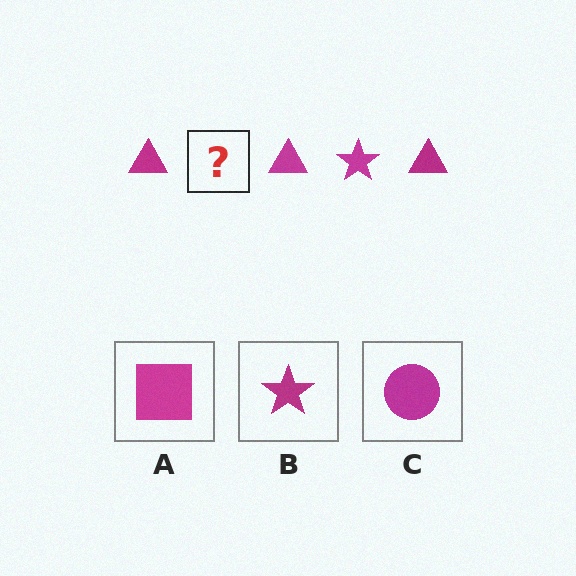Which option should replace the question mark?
Option B.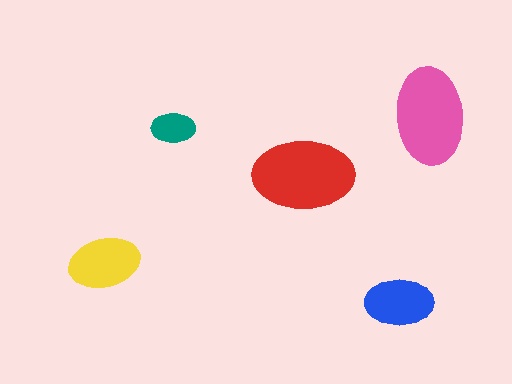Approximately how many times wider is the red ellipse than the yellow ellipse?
About 1.5 times wider.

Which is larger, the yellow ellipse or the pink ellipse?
The pink one.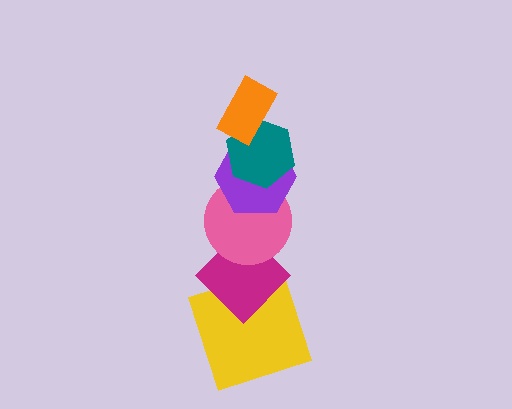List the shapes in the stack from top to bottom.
From top to bottom: the orange rectangle, the teal hexagon, the purple hexagon, the pink circle, the magenta diamond, the yellow square.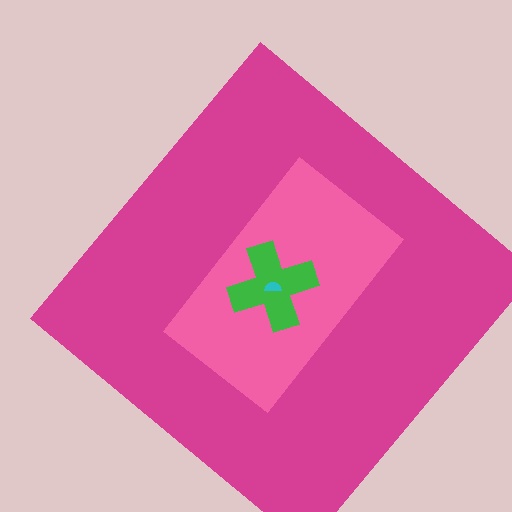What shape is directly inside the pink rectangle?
The green cross.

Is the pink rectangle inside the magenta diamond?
Yes.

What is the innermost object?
The cyan semicircle.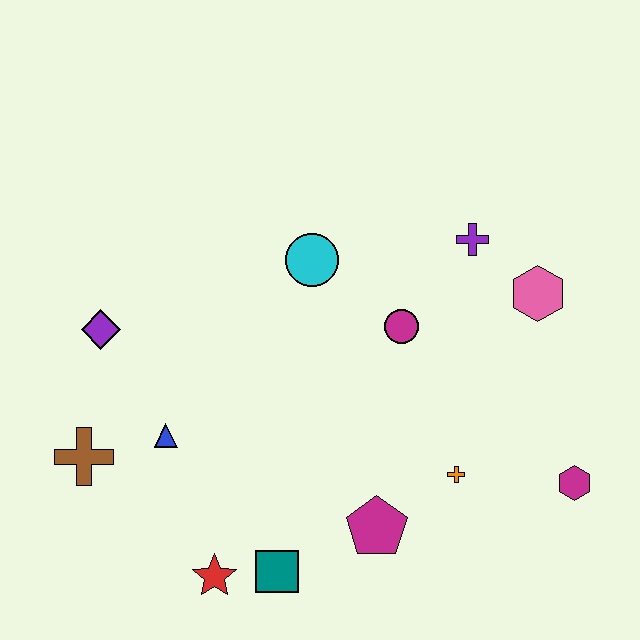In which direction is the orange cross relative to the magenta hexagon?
The orange cross is to the left of the magenta hexagon.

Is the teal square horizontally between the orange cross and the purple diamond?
Yes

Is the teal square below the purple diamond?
Yes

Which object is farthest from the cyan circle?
The magenta hexagon is farthest from the cyan circle.